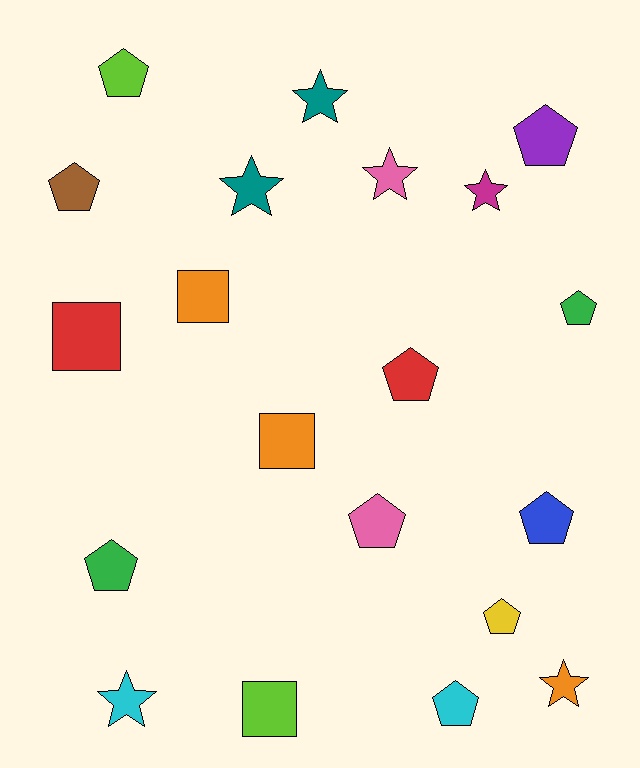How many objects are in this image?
There are 20 objects.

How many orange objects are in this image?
There are 3 orange objects.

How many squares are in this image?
There are 4 squares.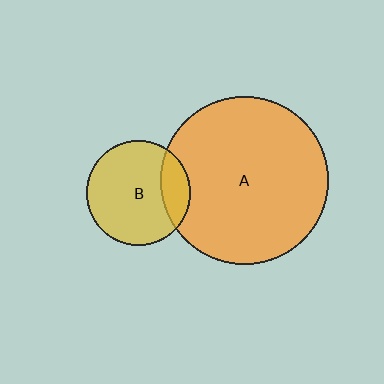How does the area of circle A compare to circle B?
Approximately 2.6 times.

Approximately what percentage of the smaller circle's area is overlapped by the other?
Approximately 20%.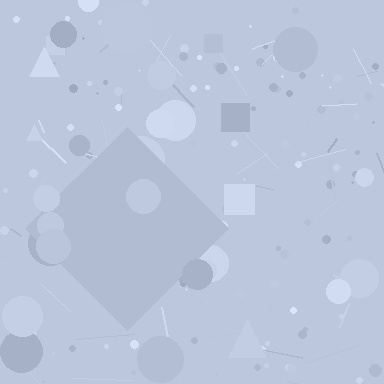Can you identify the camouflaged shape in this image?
The camouflaged shape is a diamond.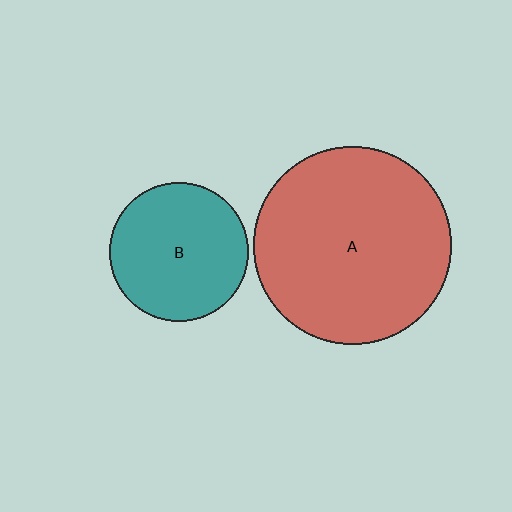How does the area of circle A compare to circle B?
Approximately 2.0 times.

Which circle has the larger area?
Circle A (red).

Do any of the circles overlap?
No, none of the circles overlap.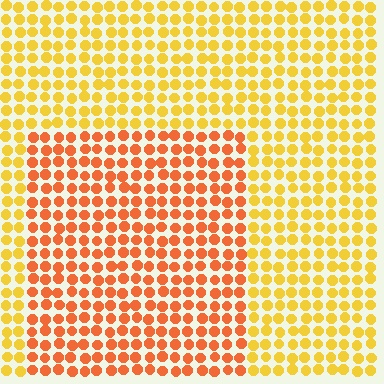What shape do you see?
I see a rectangle.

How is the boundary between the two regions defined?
The boundary is defined purely by a slight shift in hue (about 32 degrees). Spacing, size, and orientation are identical on both sides.